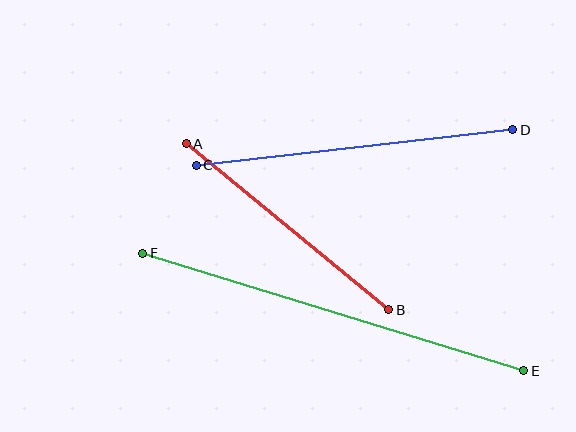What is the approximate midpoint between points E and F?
The midpoint is at approximately (333, 312) pixels.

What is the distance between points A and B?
The distance is approximately 262 pixels.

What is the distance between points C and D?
The distance is approximately 318 pixels.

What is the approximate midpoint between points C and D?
The midpoint is at approximately (355, 148) pixels.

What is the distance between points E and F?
The distance is approximately 399 pixels.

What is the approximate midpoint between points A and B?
The midpoint is at approximately (288, 227) pixels.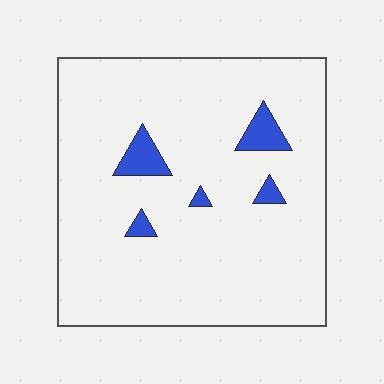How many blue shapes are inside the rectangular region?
5.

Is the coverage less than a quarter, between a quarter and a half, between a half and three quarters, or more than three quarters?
Less than a quarter.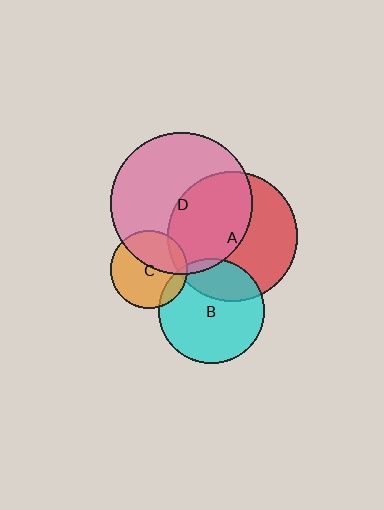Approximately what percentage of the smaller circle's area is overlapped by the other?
Approximately 5%.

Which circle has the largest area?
Circle D (pink).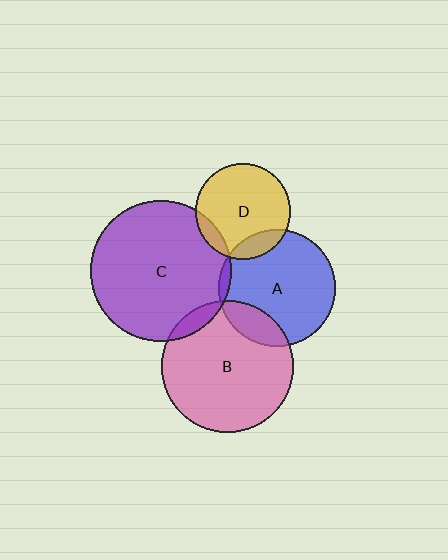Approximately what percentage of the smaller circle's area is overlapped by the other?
Approximately 5%.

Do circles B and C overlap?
Yes.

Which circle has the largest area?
Circle C (purple).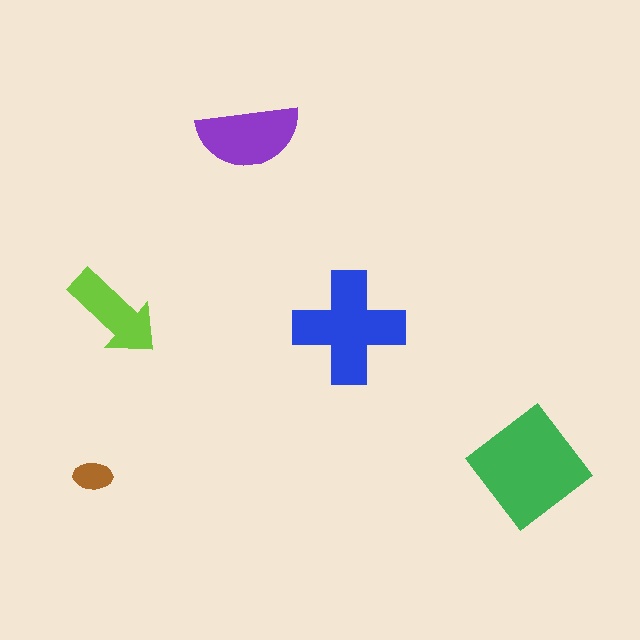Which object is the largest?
The green diamond.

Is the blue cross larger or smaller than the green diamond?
Smaller.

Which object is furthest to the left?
The brown ellipse is leftmost.